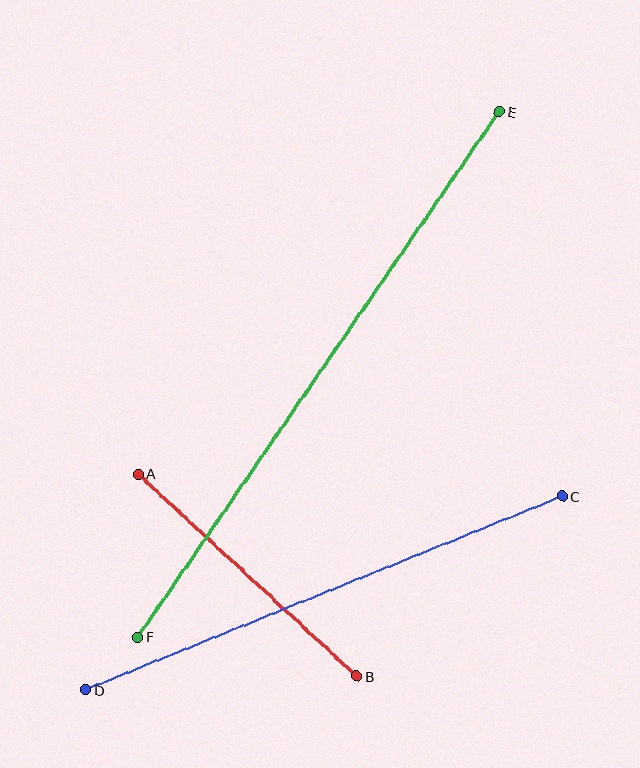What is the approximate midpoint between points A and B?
The midpoint is at approximately (247, 575) pixels.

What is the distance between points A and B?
The distance is approximately 298 pixels.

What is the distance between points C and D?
The distance is approximately 514 pixels.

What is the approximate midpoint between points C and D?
The midpoint is at approximately (324, 593) pixels.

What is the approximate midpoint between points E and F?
The midpoint is at approximately (318, 374) pixels.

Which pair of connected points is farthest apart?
Points E and F are farthest apart.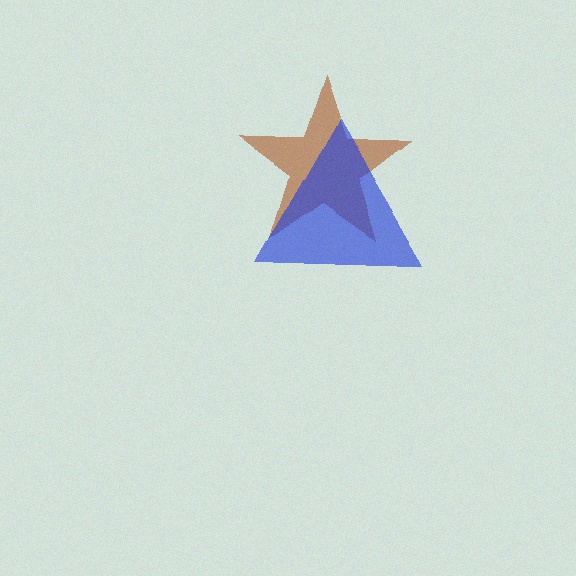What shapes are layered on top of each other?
The layered shapes are: a brown star, a blue triangle.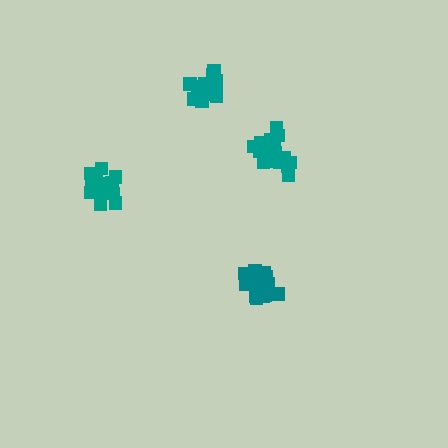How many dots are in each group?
Group 1: 17 dots, Group 2: 19 dots, Group 3: 19 dots, Group 4: 18 dots (73 total).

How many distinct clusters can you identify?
There are 4 distinct clusters.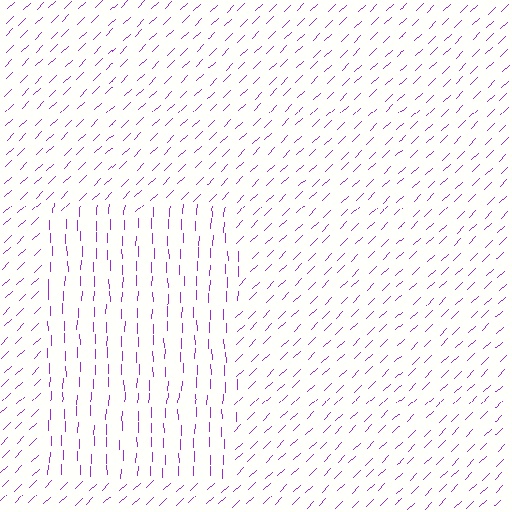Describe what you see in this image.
The image is filled with small purple line segments. A rectangle region in the image has lines oriented differently from the surrounding lines, creating a visible texture boundary.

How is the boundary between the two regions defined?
The boundary is defined purely by a change in line orientation (approximately 45 degrees difference). All lines are the same color and thickness.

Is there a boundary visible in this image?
Yes, there is a texture boundary formed by a change in line orientation.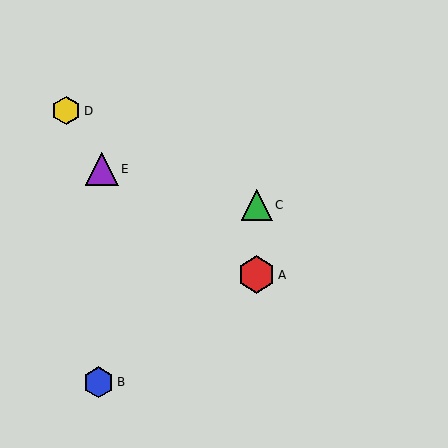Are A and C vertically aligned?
Yes, both are at x≈257.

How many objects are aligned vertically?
2 objects (A, C) are aligned vertically.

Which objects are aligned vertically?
Objects A, C are aligned vertically.